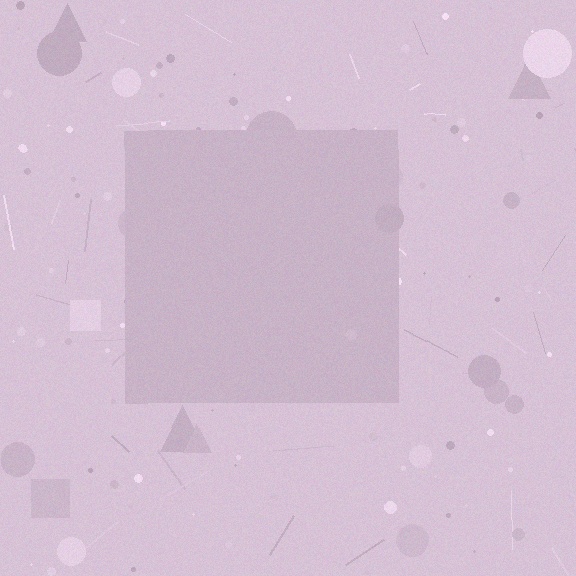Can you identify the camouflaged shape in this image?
The camouflaged shape is a square.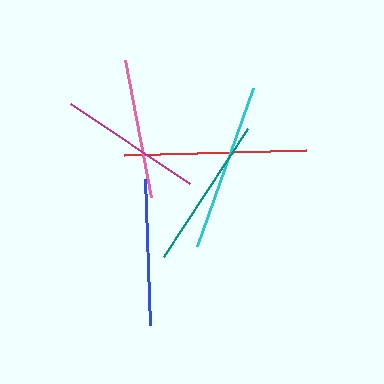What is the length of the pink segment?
The pink segment is approximately 139 pixels long.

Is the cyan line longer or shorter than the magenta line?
The cyan line is longer than the magenta line.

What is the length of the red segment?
The red segment is approximately 182 pixels long.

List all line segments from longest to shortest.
From longest to shortest: red, cyan, teal, blue, magenta, pink.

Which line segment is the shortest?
The pink line is the shortest at approximately 139 pixels.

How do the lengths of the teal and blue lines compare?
The teal and blue lines are approximately the same length.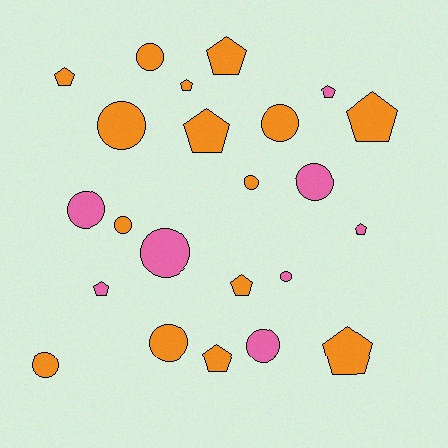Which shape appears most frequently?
Circle, with 12 objects.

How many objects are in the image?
There are 23 objects.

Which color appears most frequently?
Orange, with 15 objects.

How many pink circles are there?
There are 5 pink circles.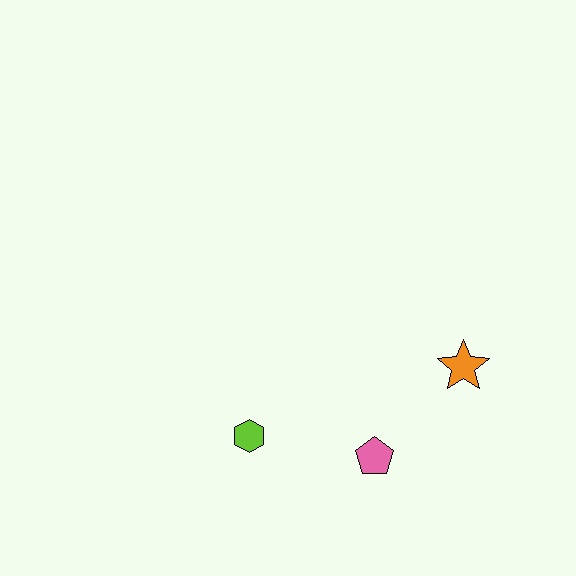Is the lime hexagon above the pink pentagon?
Yes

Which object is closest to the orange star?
The pink pentagon is closest to the orange star.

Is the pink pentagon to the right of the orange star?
No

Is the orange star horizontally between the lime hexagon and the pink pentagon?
No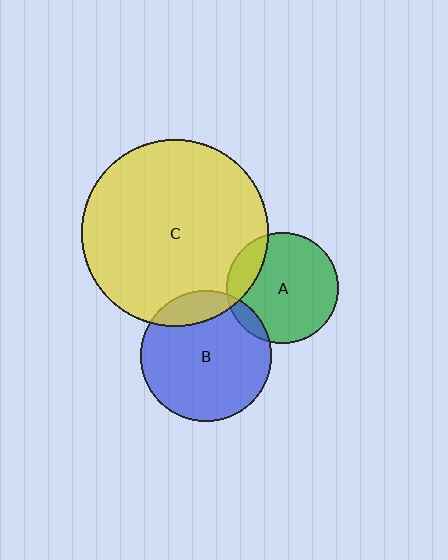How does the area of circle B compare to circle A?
Approximately 1.4 times.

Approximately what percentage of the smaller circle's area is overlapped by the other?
Approximately 10%.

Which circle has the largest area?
Circle C (yellow).